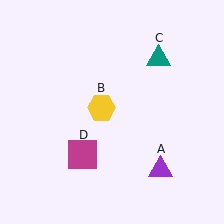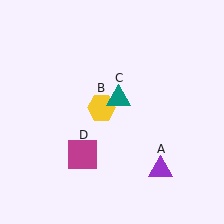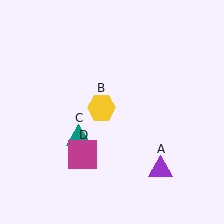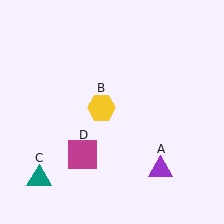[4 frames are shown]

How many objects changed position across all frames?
1 object changed position: teal triangle (object C).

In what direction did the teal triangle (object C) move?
The teal triangle (object C) moved down and to the left.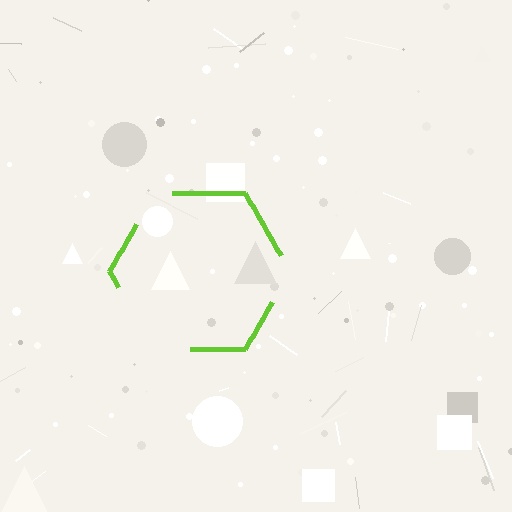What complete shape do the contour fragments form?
The contour fragments form a hexagon.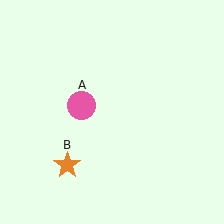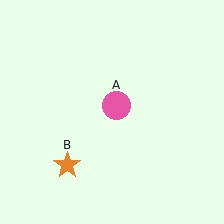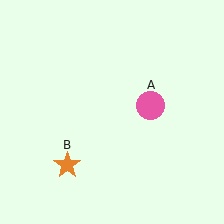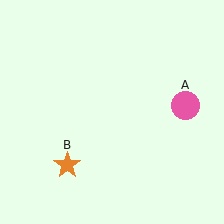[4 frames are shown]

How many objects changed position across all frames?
1 object changed position: pink circle (object A).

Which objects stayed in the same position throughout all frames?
Orange star (object B) remained stationary.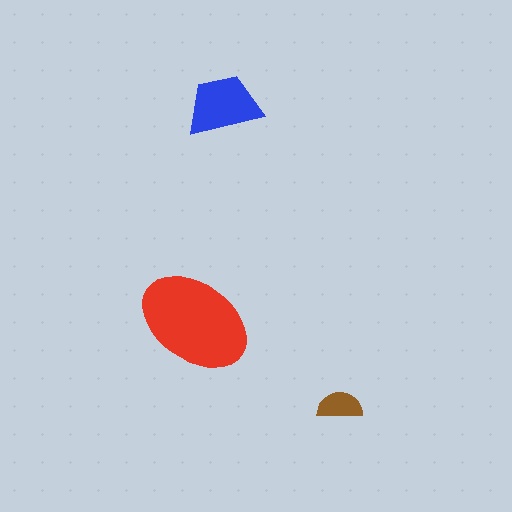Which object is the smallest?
The brown semicircle.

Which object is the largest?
The red ellipse.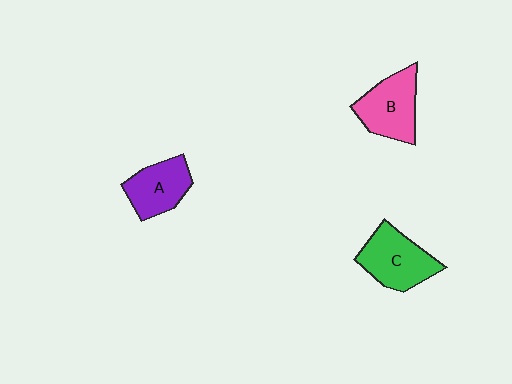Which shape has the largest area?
Shape C (green).